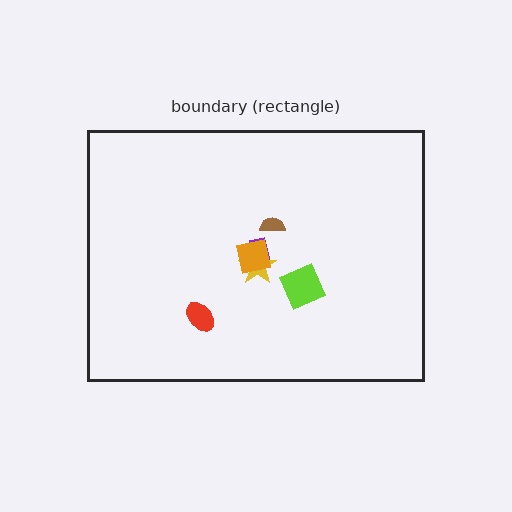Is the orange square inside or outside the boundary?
Inside.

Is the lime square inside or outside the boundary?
Inside.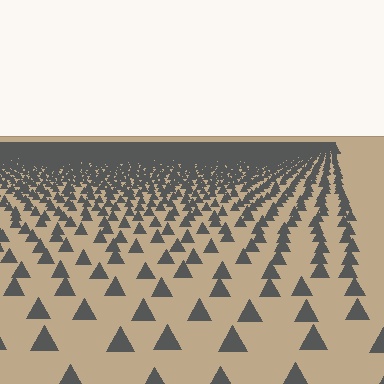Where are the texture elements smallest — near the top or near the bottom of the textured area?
Near the top.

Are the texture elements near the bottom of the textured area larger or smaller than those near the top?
Larger. Near the bottom, elements are closer to the viewer and appear at a bigger on-screen size.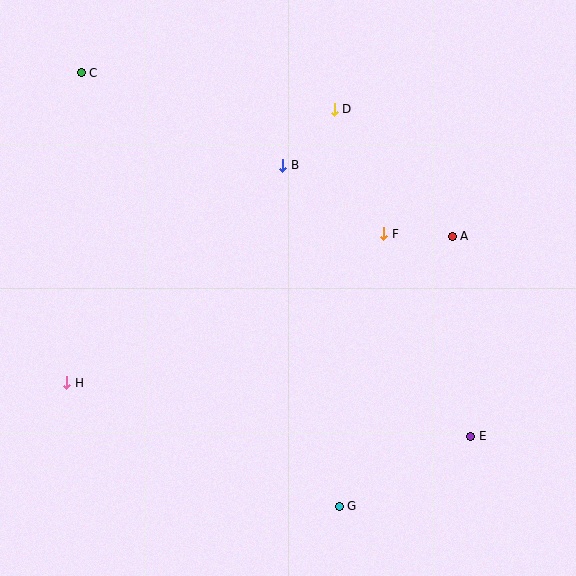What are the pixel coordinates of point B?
Point B is at (283, 165).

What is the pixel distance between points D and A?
The distance between D and A is 173 pixels.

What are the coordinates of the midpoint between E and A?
The midpoint between E and A is at (462, 336).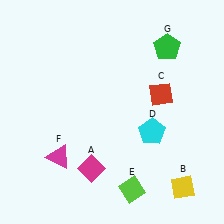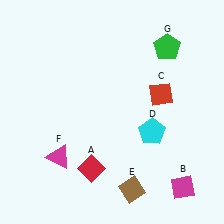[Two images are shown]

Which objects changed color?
A changed from magenta to red. B changed from yellow to magenta. E changed from lime to brown.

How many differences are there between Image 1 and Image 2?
There are 3 differences between the two images.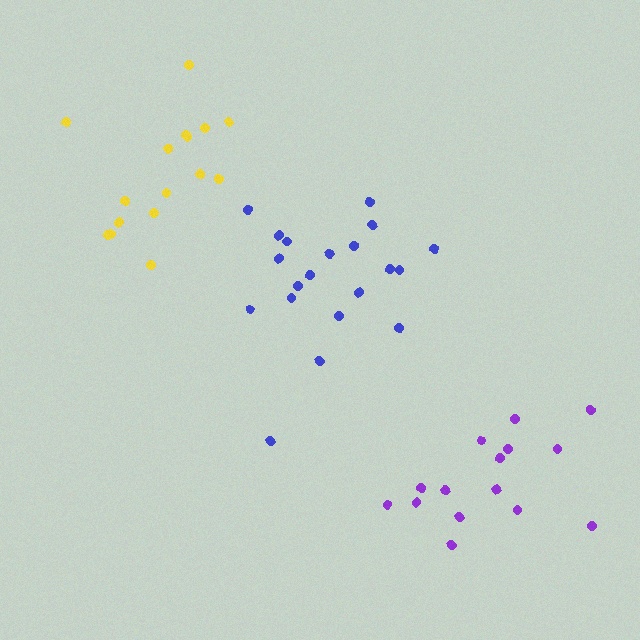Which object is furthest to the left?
The yellow cluster is leftmost.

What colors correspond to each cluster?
The clusters are colored: blue, purple, yellow.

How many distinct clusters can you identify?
There are 3 distinct clusters.